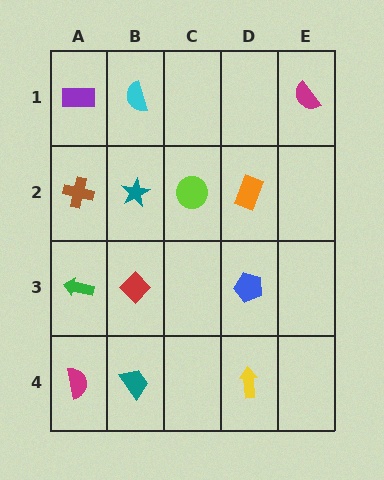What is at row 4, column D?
A yellow arrow.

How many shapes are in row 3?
3 shapes.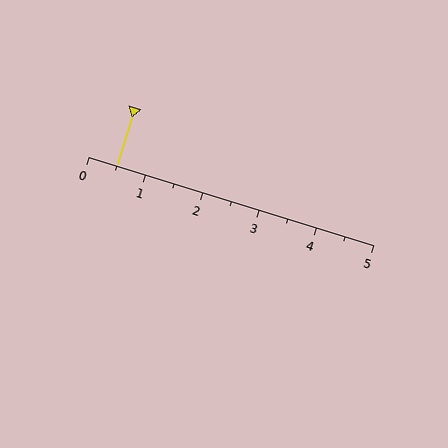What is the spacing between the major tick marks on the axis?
The major ticks are spaced 1 apart.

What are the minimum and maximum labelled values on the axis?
The axis runs from 0 to 5.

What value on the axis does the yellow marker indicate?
The marker indicates approximately 0.5.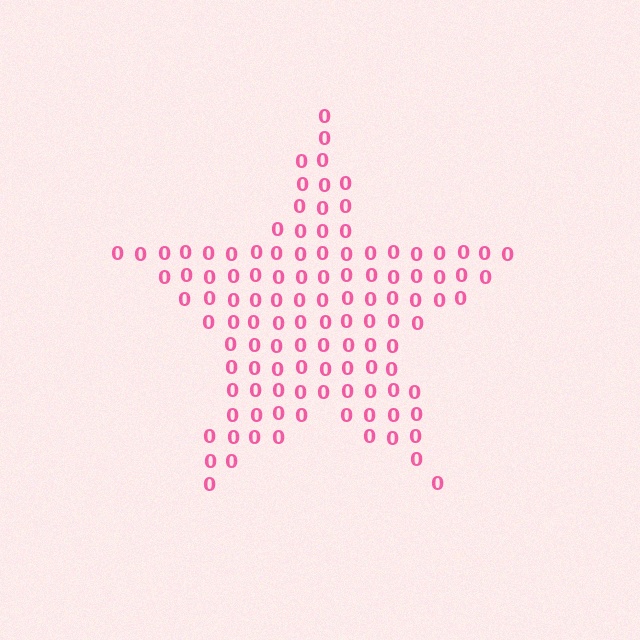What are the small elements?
The small elements are digit 0's.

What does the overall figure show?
The overall figure shows a star.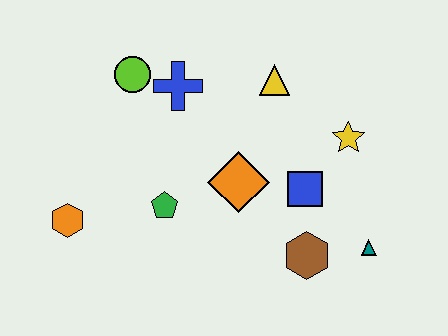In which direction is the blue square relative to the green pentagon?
The blue square is to the right of the green pentagon.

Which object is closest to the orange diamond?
The blue square is closest to the orange diamond.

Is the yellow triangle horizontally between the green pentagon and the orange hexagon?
No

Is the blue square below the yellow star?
Yes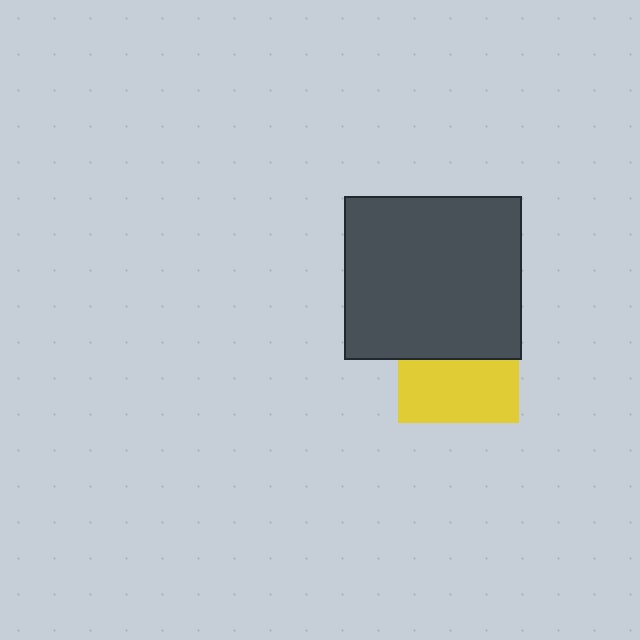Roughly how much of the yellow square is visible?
About half of it is visible (roughly 52%).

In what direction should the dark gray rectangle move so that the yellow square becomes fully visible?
The dark gray rectangle should move up. That is the shortest direction to clear the overlap and leave the yellow square fully visible.